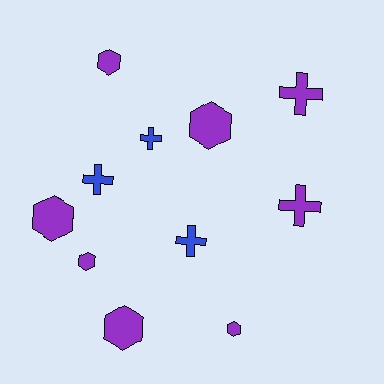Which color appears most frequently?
Purple, with 8 objects.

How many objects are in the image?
There are 11 objects.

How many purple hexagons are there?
There are 6 purple hexagons.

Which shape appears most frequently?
Hexagon, with 6 objects.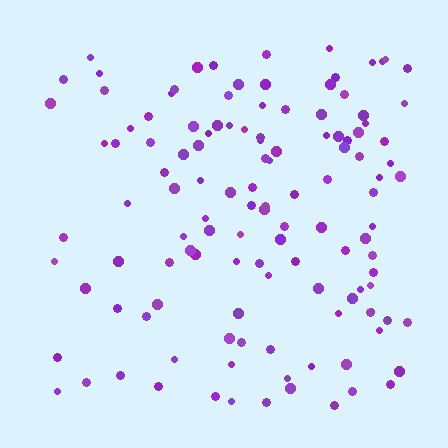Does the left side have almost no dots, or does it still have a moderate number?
Still a moderate number, just noticeably fewer than the right.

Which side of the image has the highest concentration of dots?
The right.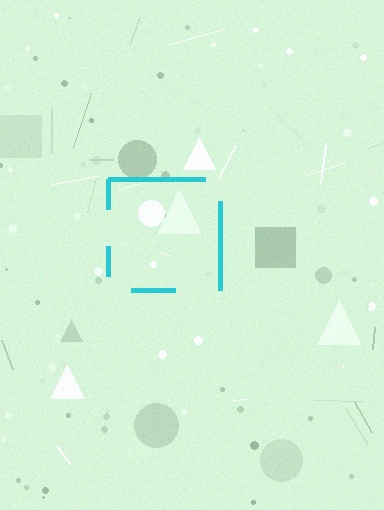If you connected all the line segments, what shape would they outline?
They would outline a square.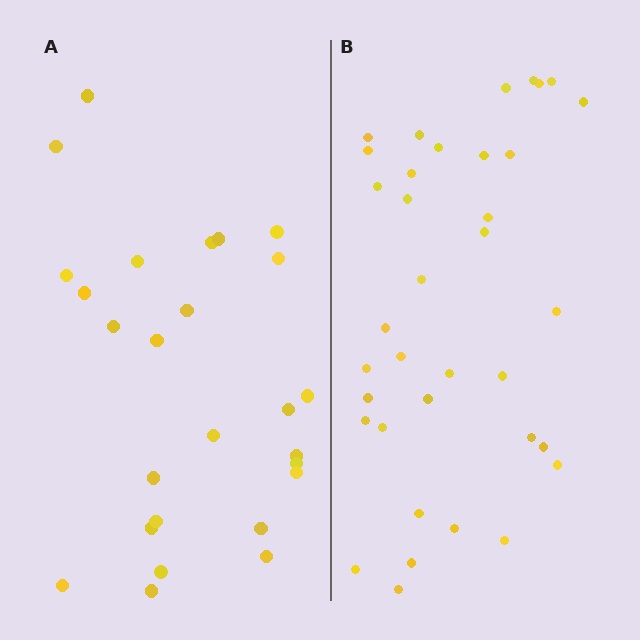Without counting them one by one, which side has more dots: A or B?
Region B (the right region) has more dots.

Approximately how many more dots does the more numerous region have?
Region B has roughly 10 or so more dots than region A.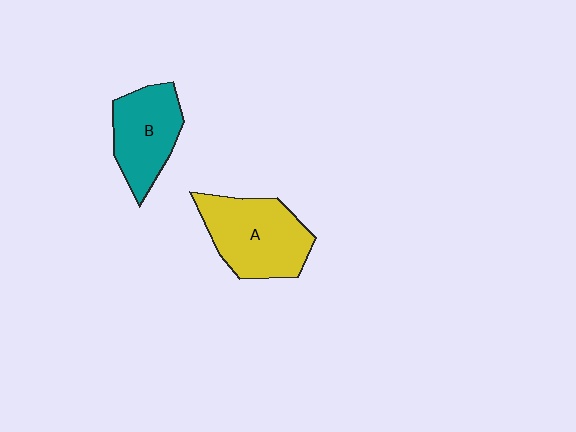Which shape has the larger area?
Shape A (yellow).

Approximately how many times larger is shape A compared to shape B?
Approximately 1.3 times.